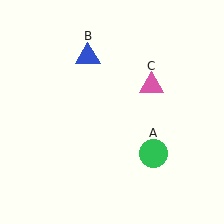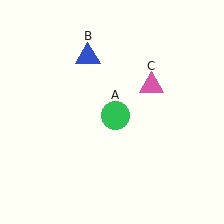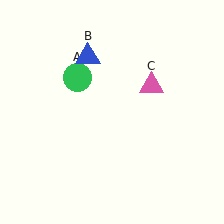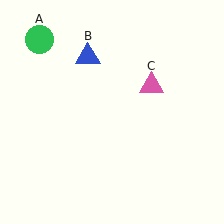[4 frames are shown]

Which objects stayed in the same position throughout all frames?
Blue triangle (object B) and pink triangle (object C) remained stationary.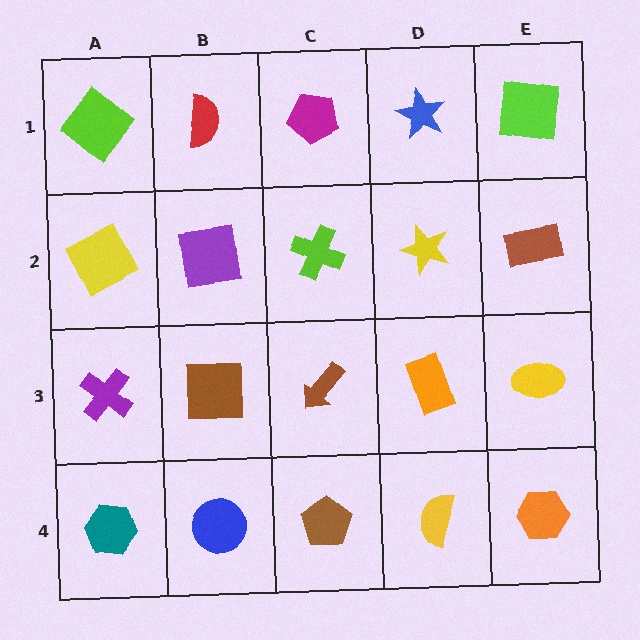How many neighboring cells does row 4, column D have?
3.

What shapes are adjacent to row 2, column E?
A lime square (row 1, column E), a yellow ellipse (row 3, column E), a yellow star (row 2, column D).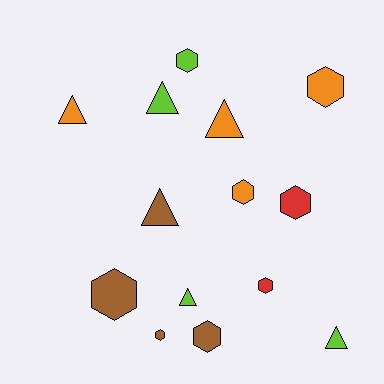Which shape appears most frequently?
Hexagon, with 8 objects.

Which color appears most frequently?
Lime, with 4 objects.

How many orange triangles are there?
There are 2 orange triangles.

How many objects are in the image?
There are 14 objects.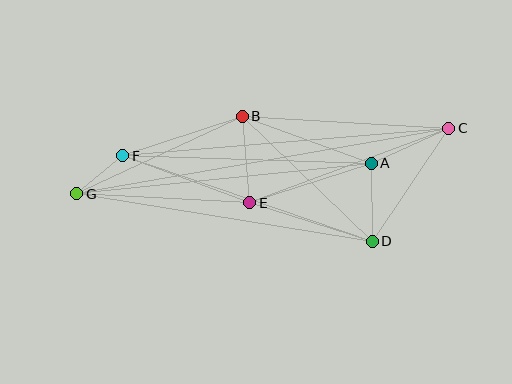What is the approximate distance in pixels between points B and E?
The distance between B and E is approximately 87 pixels.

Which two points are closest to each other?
Points F and G are closest to each other.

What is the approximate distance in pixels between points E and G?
The distance between E and G is approximately 174 pixels.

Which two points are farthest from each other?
Points C and G are farthest from each other.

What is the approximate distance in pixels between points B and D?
The distance between B and D is approximately 180 pixels.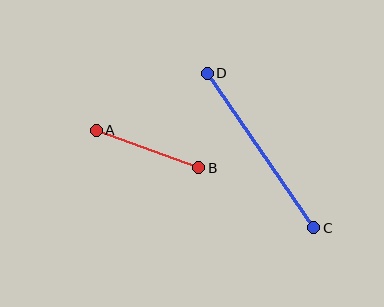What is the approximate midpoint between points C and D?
The midpoint is at approximately (261, 151) pixels.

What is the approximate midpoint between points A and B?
The midpoint is at approximately (147, 149) pixels.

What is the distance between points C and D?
The distance is approximately 188 pixels.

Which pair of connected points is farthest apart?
Points C and D are farthest apart.